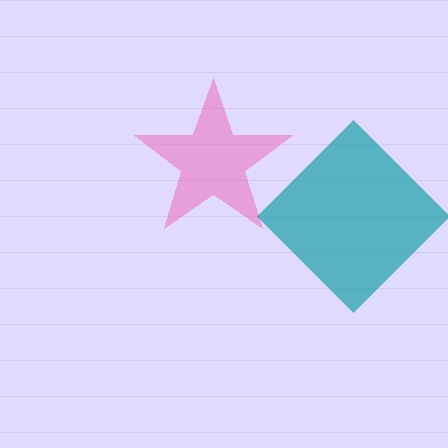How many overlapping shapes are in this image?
There are 2 overlapping shapes in the image.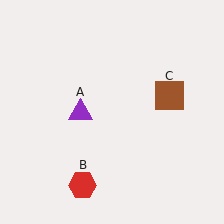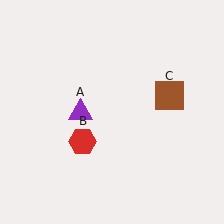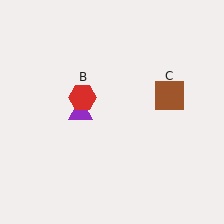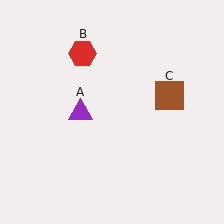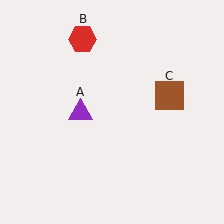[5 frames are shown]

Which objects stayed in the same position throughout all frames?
Purple triangle (object A) and brown square (object C) remained stationary.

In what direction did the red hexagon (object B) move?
The red hexagon (object B) moved up.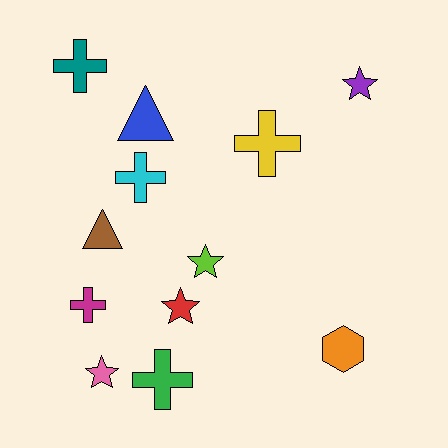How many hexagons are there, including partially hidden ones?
There is 1 hexagon.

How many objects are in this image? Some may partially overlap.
There are 12 objects.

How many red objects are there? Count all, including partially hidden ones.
There is 1 red object.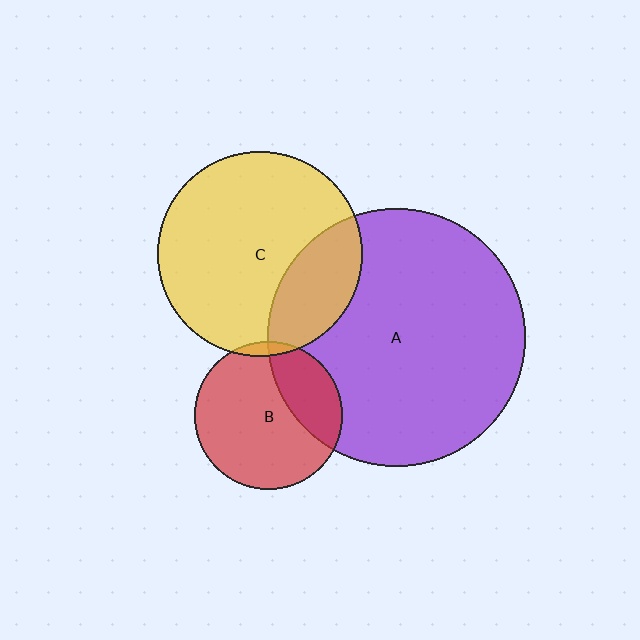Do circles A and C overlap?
Yes.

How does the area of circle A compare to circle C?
Approximately 1.6 times.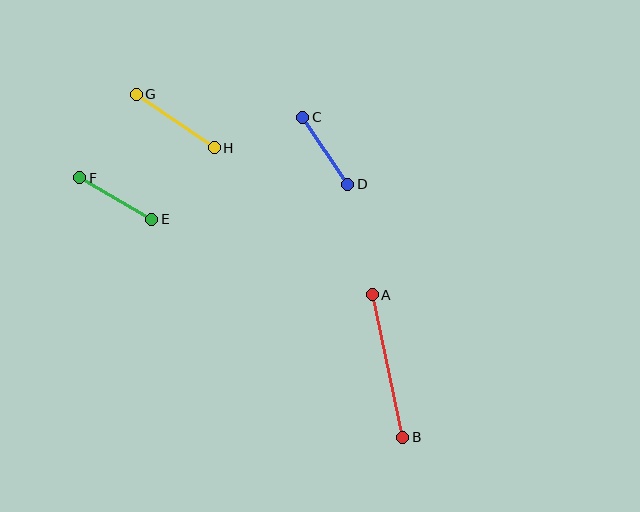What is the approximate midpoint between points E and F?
The midpoint is at approximately (116, 199) pixels.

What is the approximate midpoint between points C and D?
The midpoint is at approximately (325, 151) pixels.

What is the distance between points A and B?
The distance is approximately 145 pixels.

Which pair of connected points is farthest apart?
Points A and B are farthest apart.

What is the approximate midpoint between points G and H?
The midpoint is at approximately (175, 121) pixels.